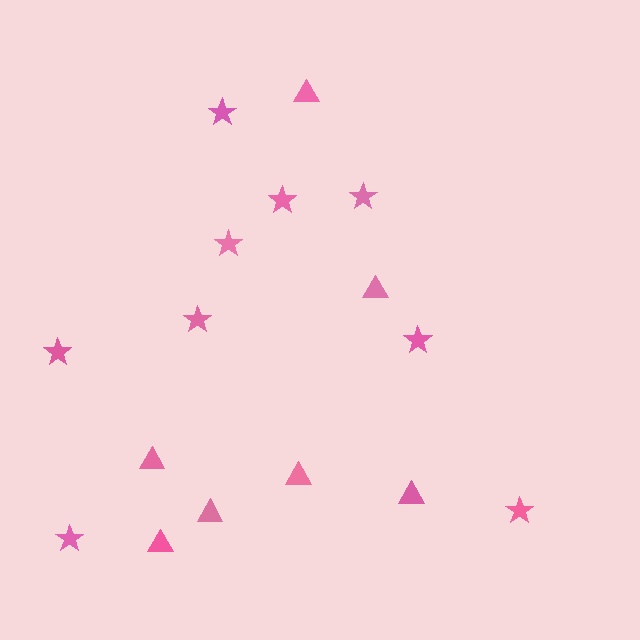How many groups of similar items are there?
There are 2 groups: one group of triangles (7) and one group of stars (9).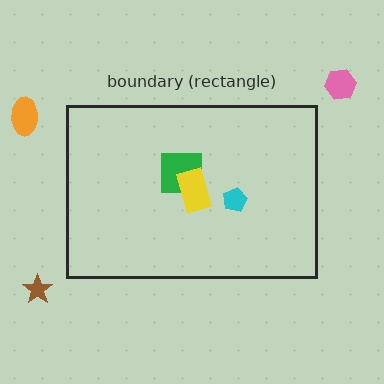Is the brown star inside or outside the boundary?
Outside.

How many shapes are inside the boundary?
3 inside, 3 outside.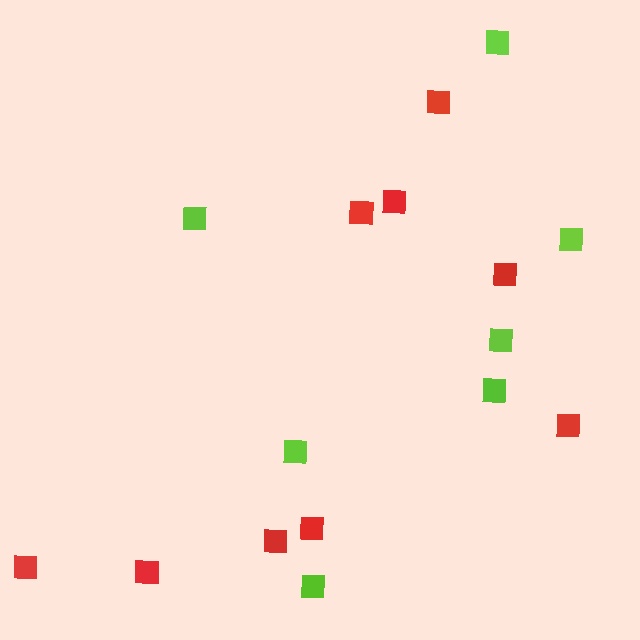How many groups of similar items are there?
There are 2 groups: one group of lime squares (7) and one group of red squares (9).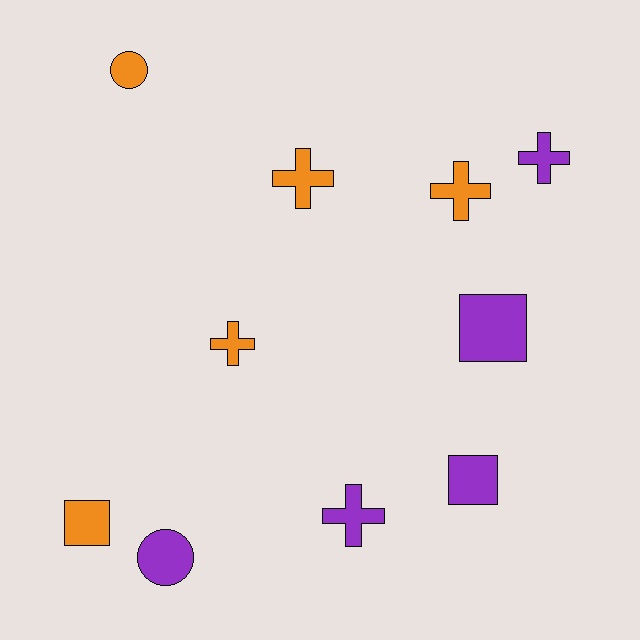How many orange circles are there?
There is 1 orange circle.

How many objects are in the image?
There are 10 objects.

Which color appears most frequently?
Orange, with 5 objects.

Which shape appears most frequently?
Cross, with 5 objects.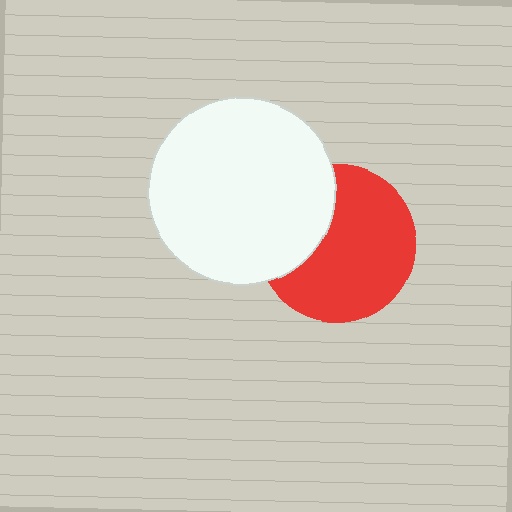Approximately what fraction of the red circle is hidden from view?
Roughly 31% of the red circle is hidden behind the white circle.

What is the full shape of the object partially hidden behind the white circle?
The partially hidden object is a red circle.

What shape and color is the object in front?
The object in front is a white circle.